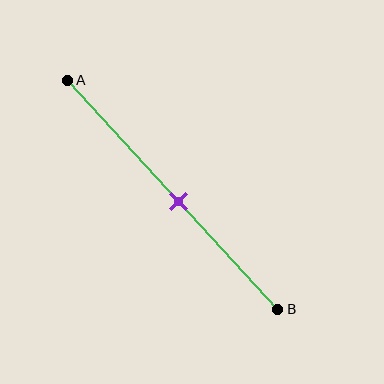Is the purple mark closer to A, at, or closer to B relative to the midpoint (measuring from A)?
The purple mark is approximately at the midpoint of segment AB.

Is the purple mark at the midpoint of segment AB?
Yes, the mark is approximately at the midpoint.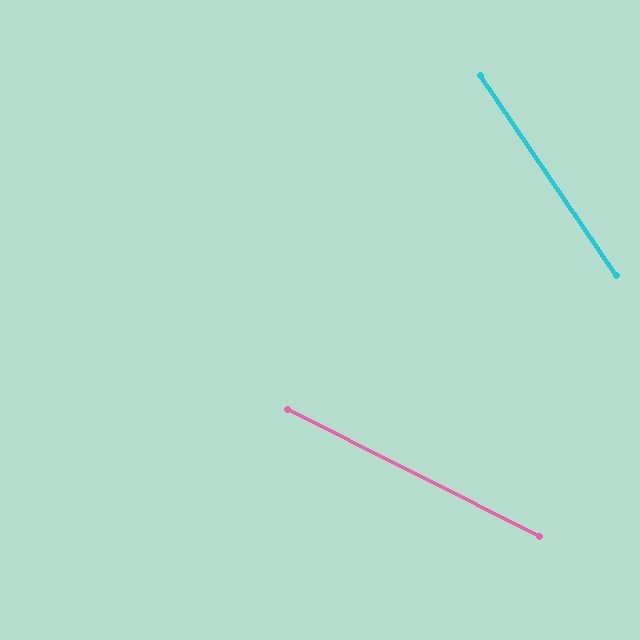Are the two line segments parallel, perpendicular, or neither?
Neither parallel nor perpendicular — they differ by about 29°.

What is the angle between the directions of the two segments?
Approximately 29 degrees.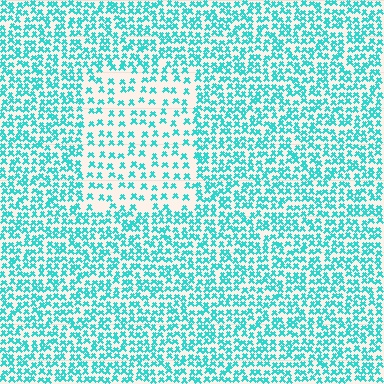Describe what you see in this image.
The image contains small cyan elements arranged at two different densities. A rectangle-shaped region is visible where the elements are less densely packed than the surrounding area.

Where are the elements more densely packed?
The elements are more densely packed outside the rectangle boundary.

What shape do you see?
I see a rectangle.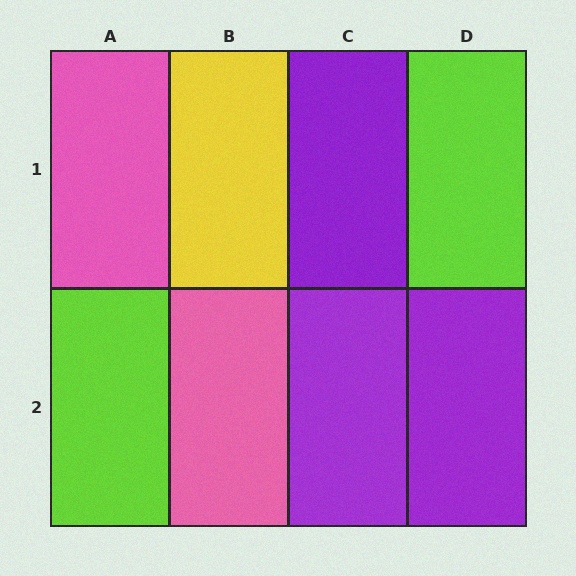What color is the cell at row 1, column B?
Yellow.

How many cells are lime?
2 cells are lime.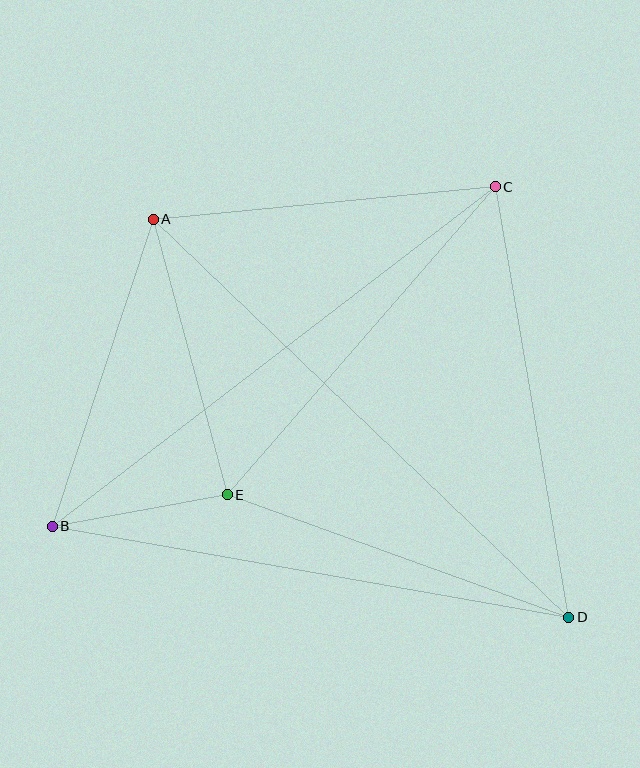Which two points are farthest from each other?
Points A and D are farthest from each other.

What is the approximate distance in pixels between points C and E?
The distance between C and E is approximately 408 pixels.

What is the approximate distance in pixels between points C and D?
The distance between C and D is approximately 437 pixels.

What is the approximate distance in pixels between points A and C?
The distance between A and C is approximately 344 pixels.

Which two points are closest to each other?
Points B and E are closest to each other.